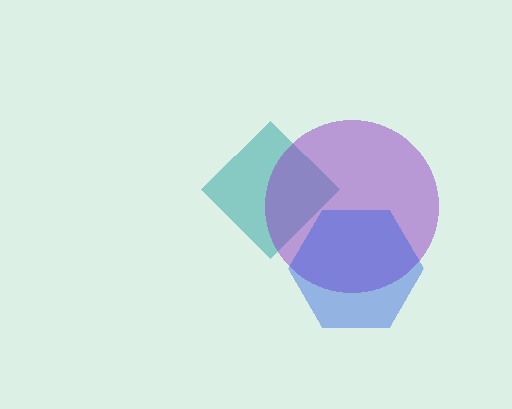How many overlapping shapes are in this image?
There are 3 overlapping shapes in the image.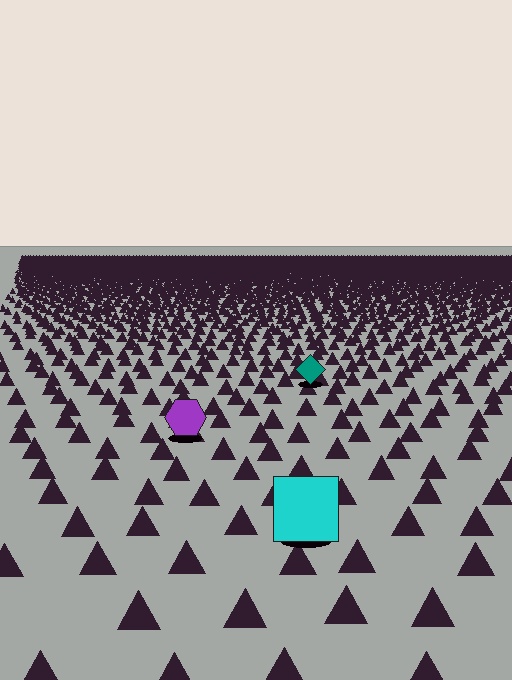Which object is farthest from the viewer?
The teal diamond is farthest from the viewer. It appears smaller and the ground texture around it is denser.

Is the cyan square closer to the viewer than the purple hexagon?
Yes. The cyan square is closer — you can tell from the texture gradient: the ground texture is coarser near it.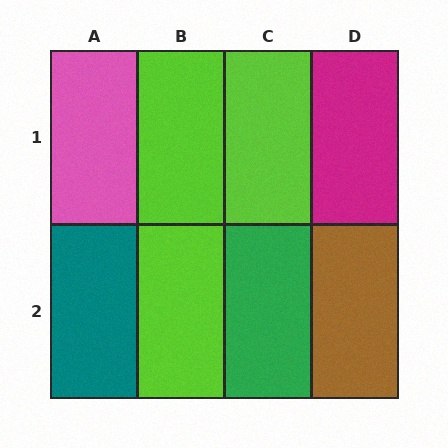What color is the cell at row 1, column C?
Lime.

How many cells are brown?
1 cell is brown.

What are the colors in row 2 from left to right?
Teal, lime, green, brown.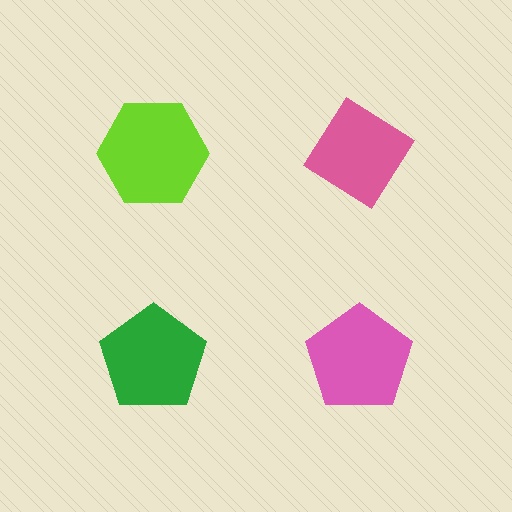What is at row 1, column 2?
A pink diamond.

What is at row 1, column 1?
A lime hexagon.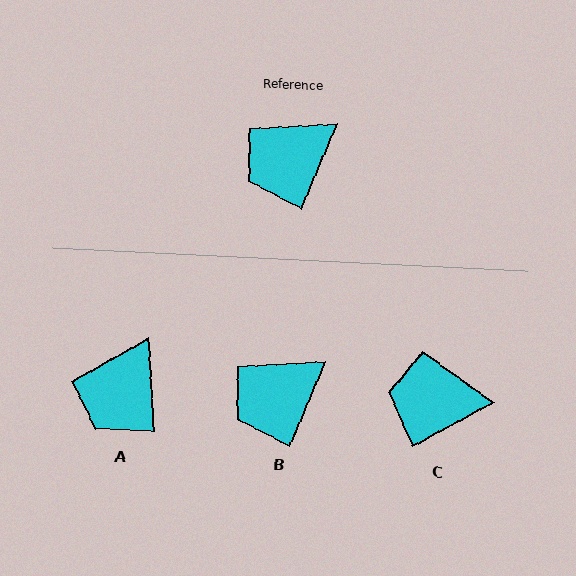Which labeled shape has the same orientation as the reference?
B.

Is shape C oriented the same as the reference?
No, it is off by about 39 degrees.